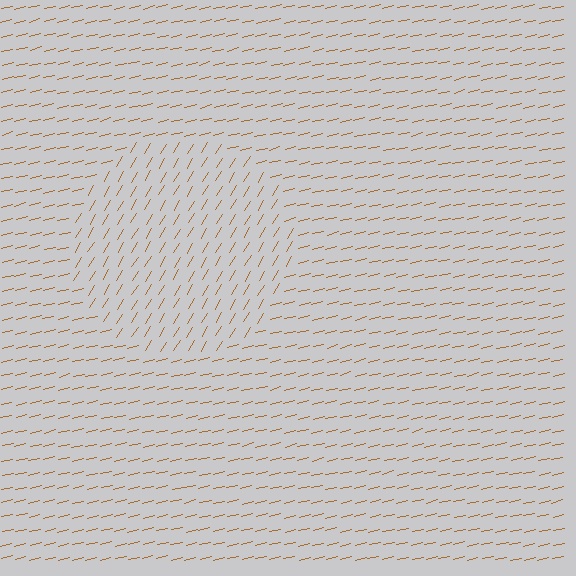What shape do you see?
I see a circle.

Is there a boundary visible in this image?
Yes, there is a texture boundary formed by a change in line orientation.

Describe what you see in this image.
The image is filled with small brown line segments. A circle region in the image has lines oriented differently from the surrounding lines, creating a visible texture boundary.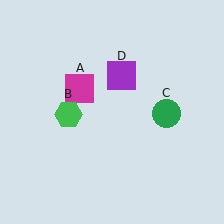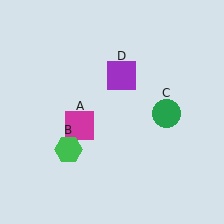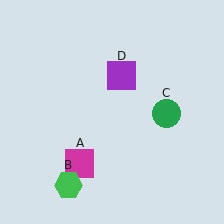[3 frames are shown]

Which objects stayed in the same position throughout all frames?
Green circle (object C) and purple square (object D) remained stationary.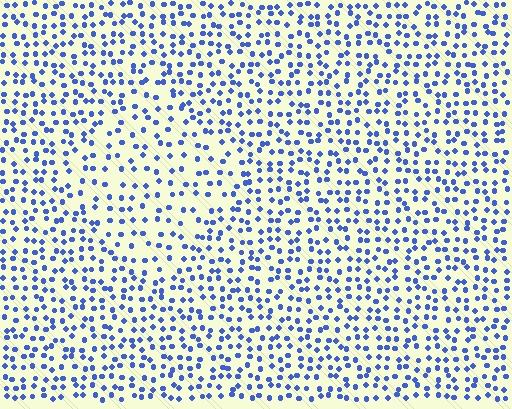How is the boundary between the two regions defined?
The boundary is defined by a change in element density (approximately 1.7x ratio). All elements are the same color, size, and shape.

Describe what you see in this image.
The image contains small blue elements arranged at two different densities. A diamond-shaped region is visible where the elements are less densely packed than the surrounding area.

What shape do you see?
I see a diamond.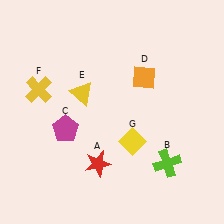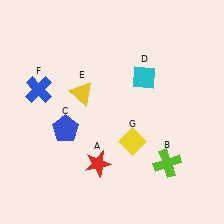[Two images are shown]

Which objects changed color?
C changed from magenta to blue. D changed from orange to cyan. F changed from yellow to blue.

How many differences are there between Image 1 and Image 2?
There are 3 differences between the two images.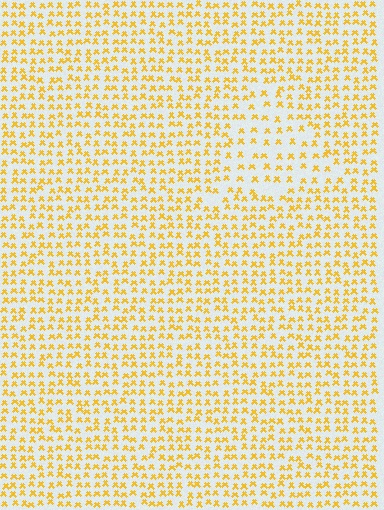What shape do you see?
I see a triangle.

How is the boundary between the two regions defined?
The boundary is defined by a change in element density (approximately 1.8x ratio). All elements are the same color, size, and shape.